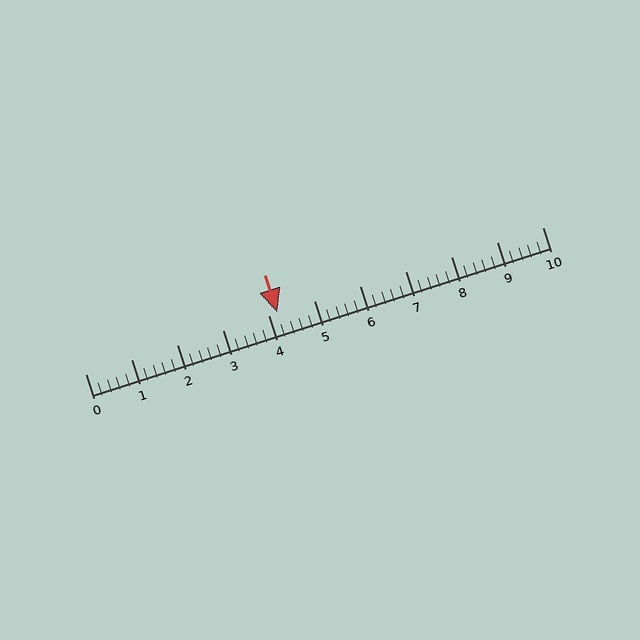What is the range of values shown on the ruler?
The ruler shows values from 0 to 10.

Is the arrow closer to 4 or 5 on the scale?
The arrow is closer to 4.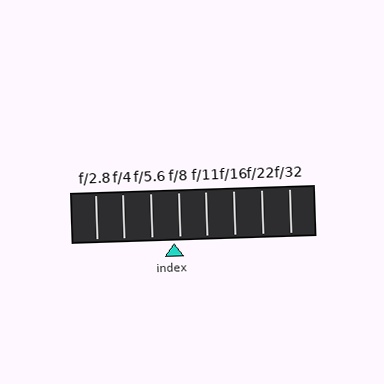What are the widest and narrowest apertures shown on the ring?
The widest aperture shown is f/2.8 and the narrowest is f/32.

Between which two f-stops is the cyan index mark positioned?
The index mark is between f/5.6 and f/8.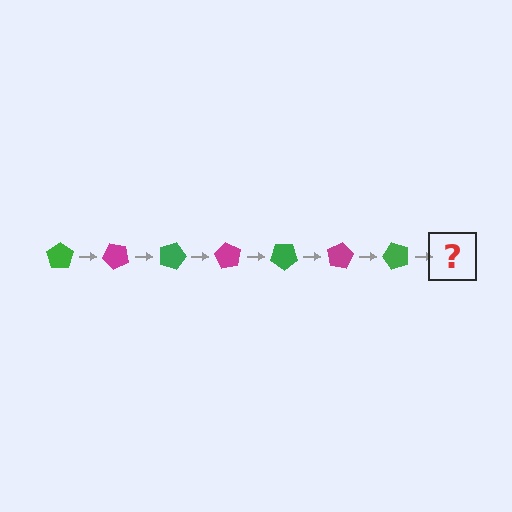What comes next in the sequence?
The next element should be a magenta pentagon, rotated 315 degrees from the start.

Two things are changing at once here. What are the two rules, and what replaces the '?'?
The two rules are that it rotates 45 degrees each step and the color cycles through green and magenta. The '?' should be a magenta pentagon, rotated 315 degrees from the start.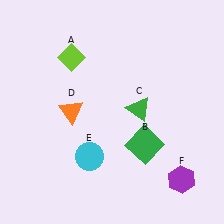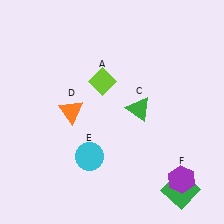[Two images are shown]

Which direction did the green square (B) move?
The green square (B) moved down.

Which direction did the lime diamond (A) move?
The lime diamond (A) moved right.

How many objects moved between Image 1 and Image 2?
2 objects moved between the two images.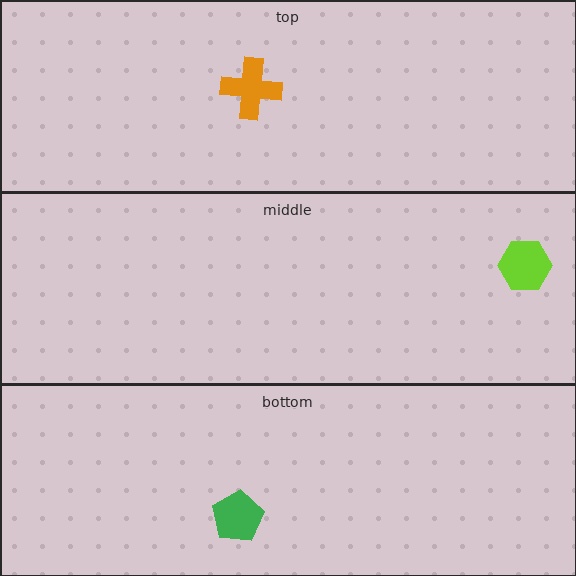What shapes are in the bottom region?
The green pentagon.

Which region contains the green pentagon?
The bottom region.